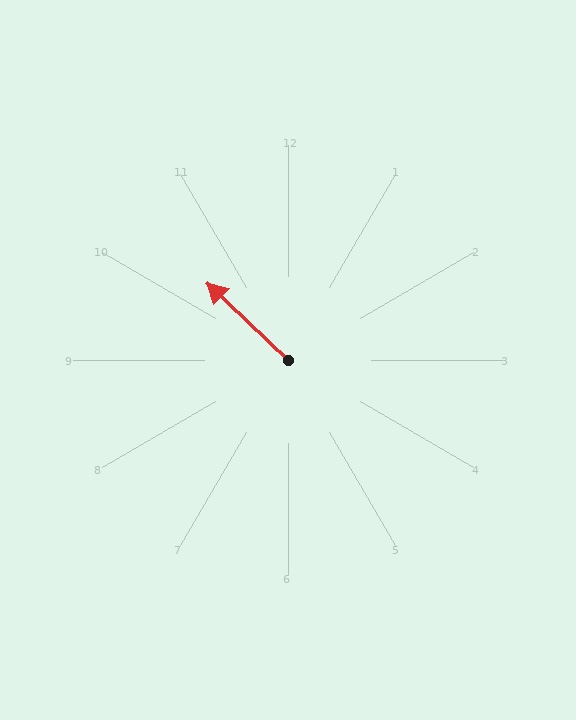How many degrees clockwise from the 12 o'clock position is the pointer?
Approximately 314 degrees.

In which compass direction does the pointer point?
Northwest.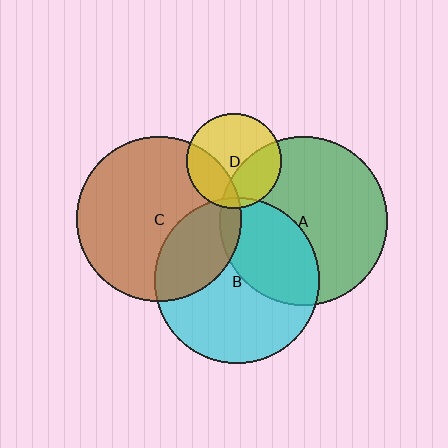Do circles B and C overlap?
Yes.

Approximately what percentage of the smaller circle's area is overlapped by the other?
Approximately 30%.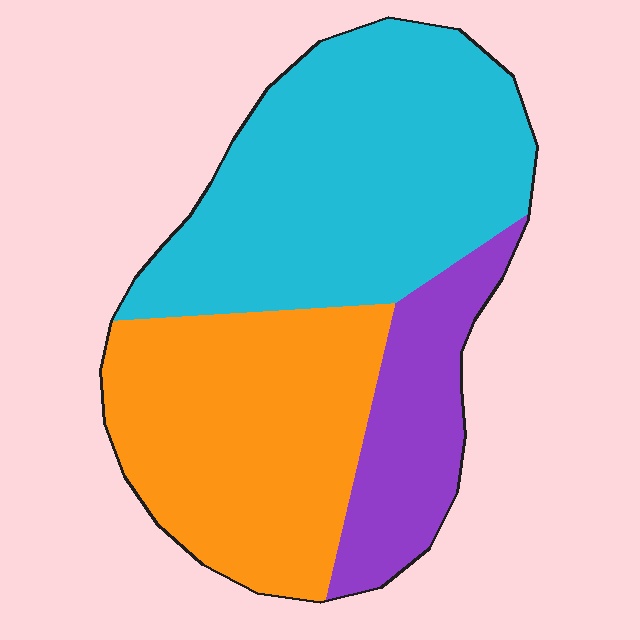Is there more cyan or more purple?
Cyan.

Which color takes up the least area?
Purple, at roughly 20%.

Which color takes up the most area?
Cyan, at roughly 45%.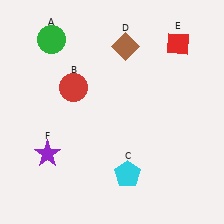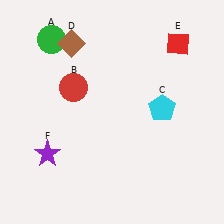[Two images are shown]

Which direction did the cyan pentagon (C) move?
The cyan pentagon (C) moved up.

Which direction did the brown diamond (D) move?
The brown diamond (D) moved left.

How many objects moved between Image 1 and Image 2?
2 objects moved between the two images.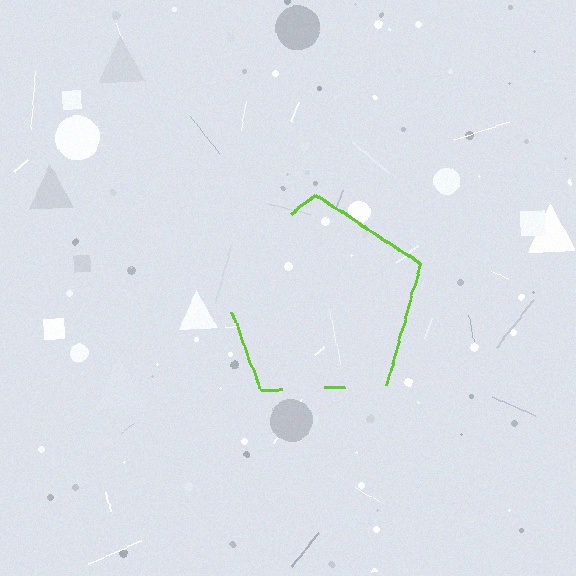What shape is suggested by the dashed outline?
The dashed outline suggests a pentagon.